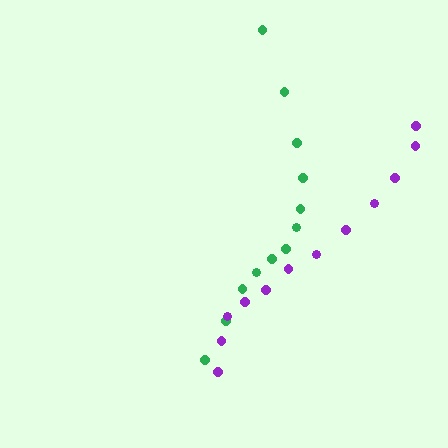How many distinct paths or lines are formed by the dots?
There are 2 distinct paths.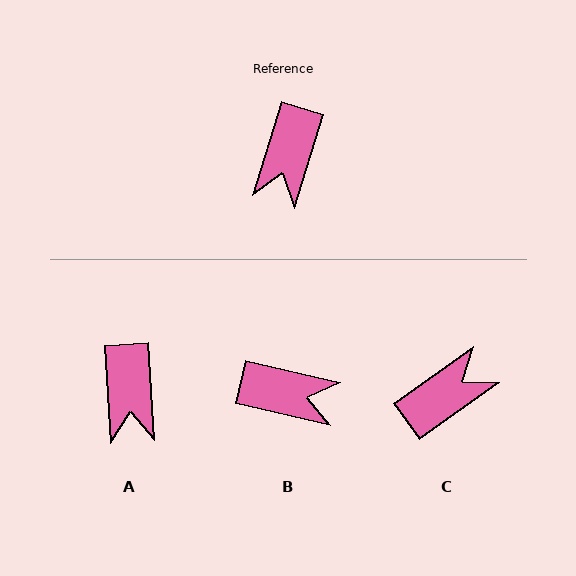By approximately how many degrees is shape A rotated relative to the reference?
Approximately 21 degrees counter-clockwise.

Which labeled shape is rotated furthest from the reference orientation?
C, about 143 degrees away.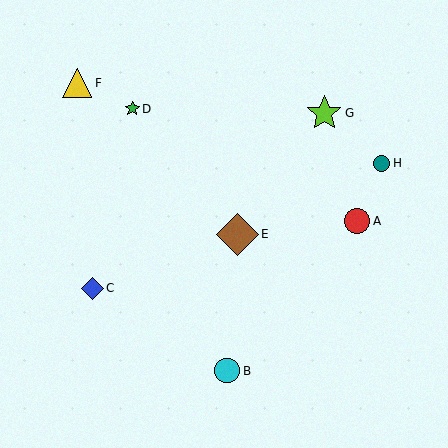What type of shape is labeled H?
Shape H is a teal circle.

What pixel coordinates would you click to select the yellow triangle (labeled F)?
Click at (77, 83) to select the yellow triangle F.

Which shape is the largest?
The brown diamond (labeled E) is the largest.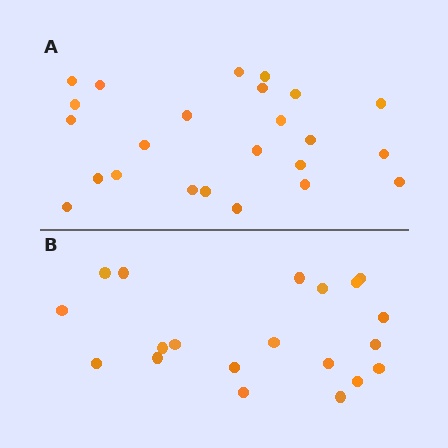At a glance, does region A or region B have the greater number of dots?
Region A (the top region) has more dots.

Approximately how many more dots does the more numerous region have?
Region A has about 4 more dots than region B.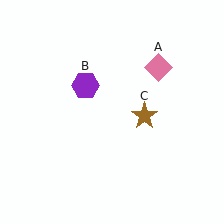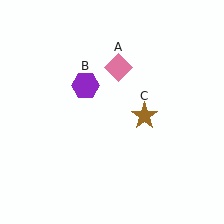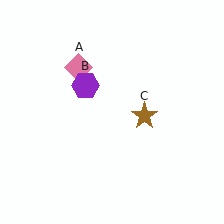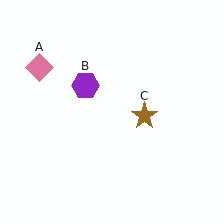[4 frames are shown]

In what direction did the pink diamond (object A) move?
The pink diamond (object A) moved left.